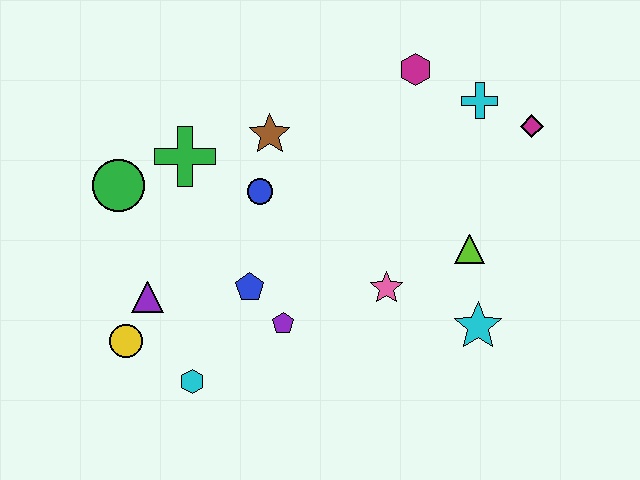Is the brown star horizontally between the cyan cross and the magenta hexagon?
No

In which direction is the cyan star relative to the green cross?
The cyan star is to the right of the green cross.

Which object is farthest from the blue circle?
The magenta diamond is farthest from the blue circle.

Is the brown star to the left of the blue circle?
No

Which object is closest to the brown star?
The blue circle is closest to the brown star.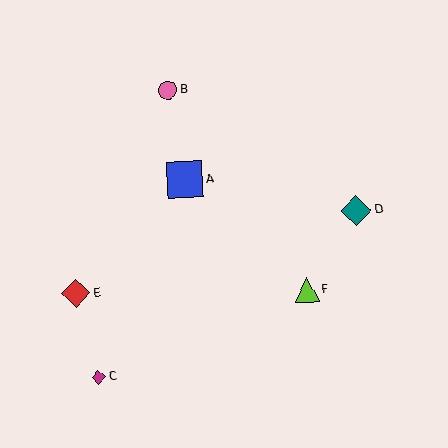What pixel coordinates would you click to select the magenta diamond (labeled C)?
Click at (99, 377) to select the magenta diamond C.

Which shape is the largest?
The blue square (labeled A) is the largest.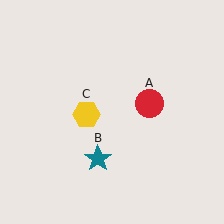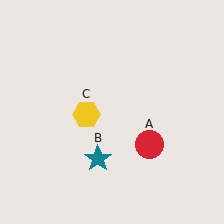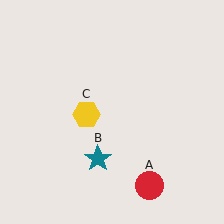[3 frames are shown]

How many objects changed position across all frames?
1 object changed position: red circle (object A).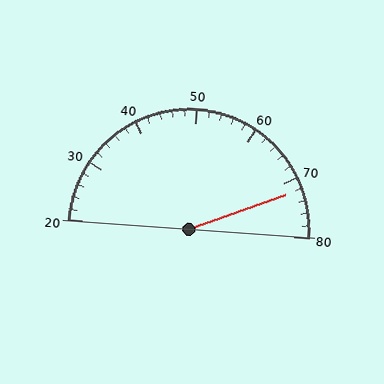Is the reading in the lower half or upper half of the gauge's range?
The reading is in the upper half of the range (20 to 80).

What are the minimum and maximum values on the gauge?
The gauge ranges from 20 to 80.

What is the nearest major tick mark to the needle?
The nearest major tick mark is 70.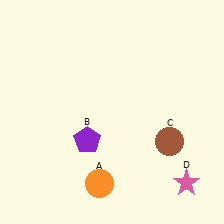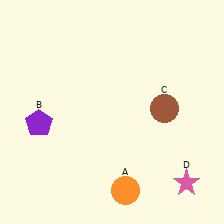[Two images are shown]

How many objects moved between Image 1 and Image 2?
3 objects moved between the two images.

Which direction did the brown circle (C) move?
The brown circle (C) moved up.